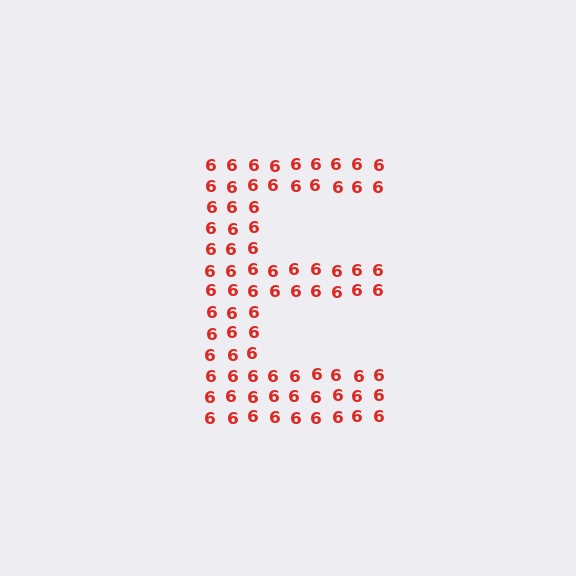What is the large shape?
The large shape is the letter E.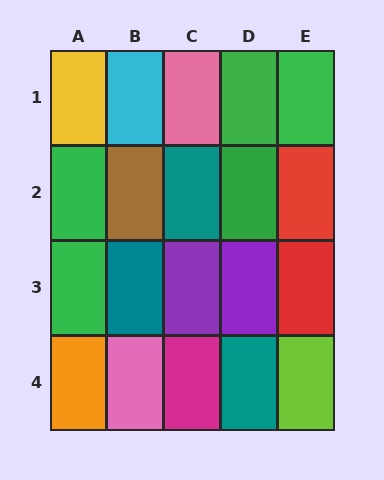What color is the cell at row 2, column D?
Green.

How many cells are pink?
2 cells are pink.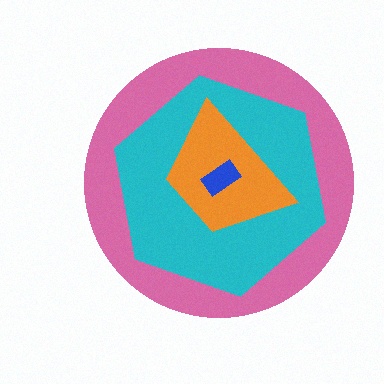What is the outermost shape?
The pink circle.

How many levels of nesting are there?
4.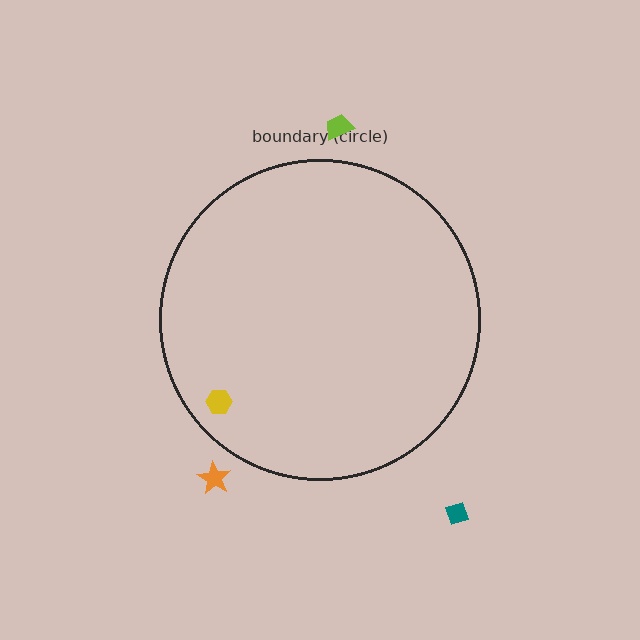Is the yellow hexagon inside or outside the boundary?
Inside.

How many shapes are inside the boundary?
1 inside, 3 outside.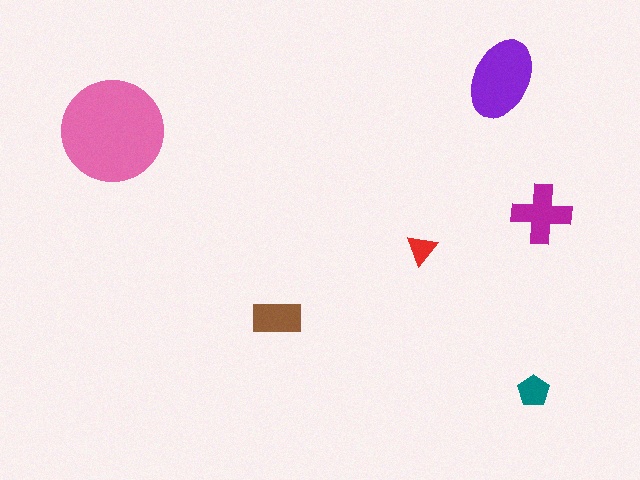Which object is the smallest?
The red triangle.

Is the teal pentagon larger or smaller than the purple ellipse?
Smaller.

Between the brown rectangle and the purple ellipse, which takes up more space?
The purple ellipse.